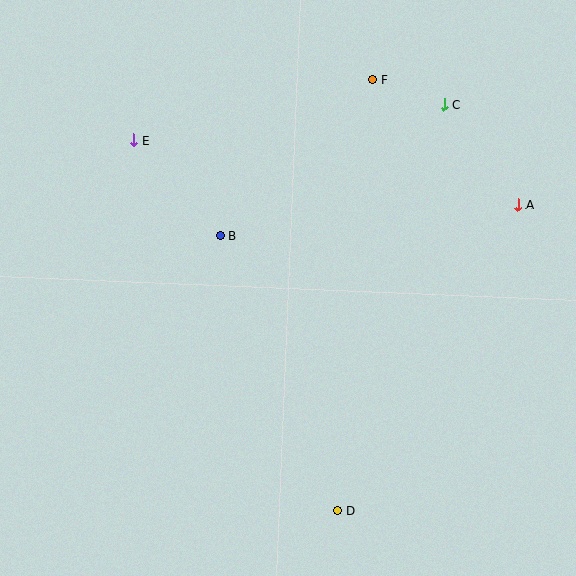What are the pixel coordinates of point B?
Point B is at (221, 235).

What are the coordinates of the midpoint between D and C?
The midpoint between D and C is at (391, 307).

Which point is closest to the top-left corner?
Point E is closest to the top-left corner.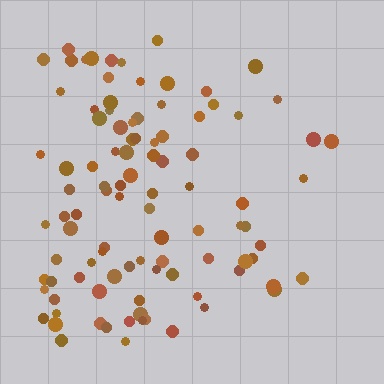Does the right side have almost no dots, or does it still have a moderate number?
Still a moderate number, just noticeably fewer than the left.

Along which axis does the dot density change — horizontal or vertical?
Horizontal.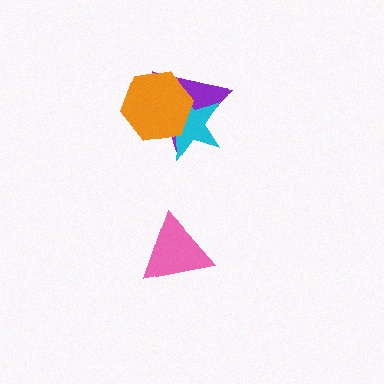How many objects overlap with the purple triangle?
2 objects overlap with the purple triangle.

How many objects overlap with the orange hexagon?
2 objects overlap with the orange hexagon.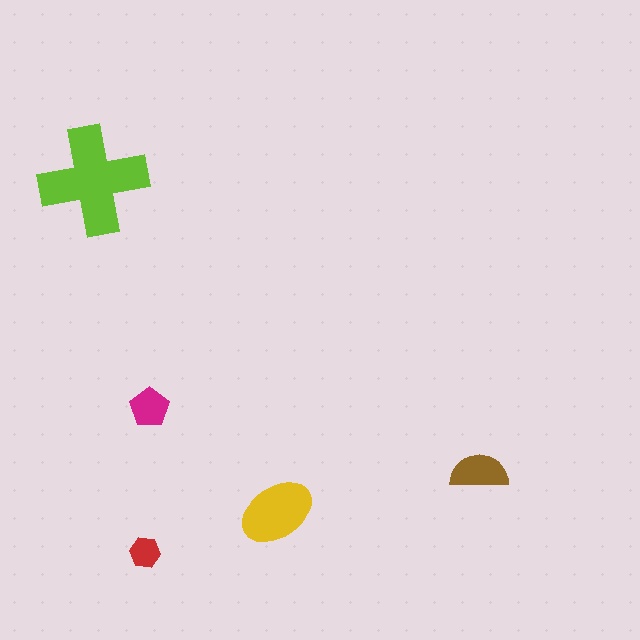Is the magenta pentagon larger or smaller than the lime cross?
Smaller.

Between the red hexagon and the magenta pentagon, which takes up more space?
The magenta pentagon.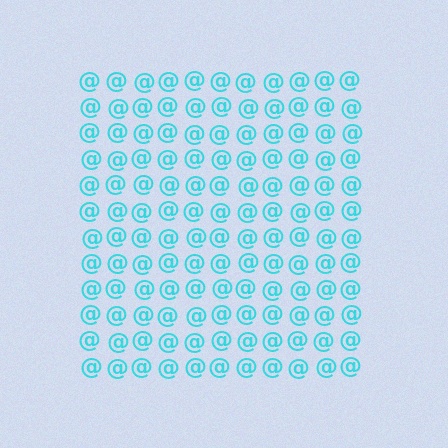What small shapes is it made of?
It is made of small at signs.